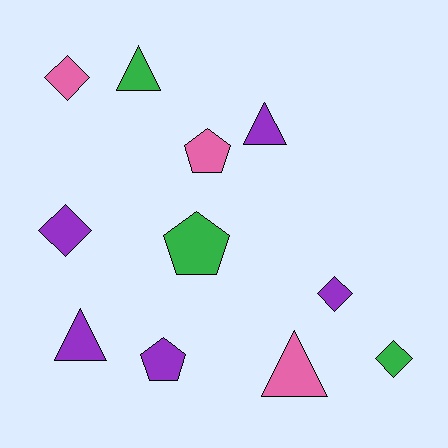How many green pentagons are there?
There is 1 green pentagon.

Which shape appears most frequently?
Diamond, with 4 objects.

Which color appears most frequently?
Purple, with 5 objects.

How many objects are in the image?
There are 11 objects.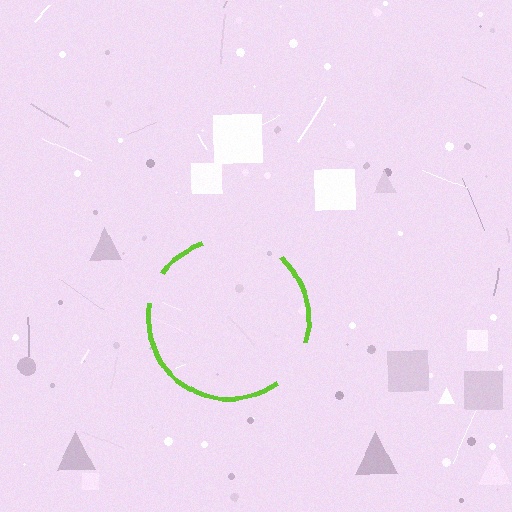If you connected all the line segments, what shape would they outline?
They would outline a circle.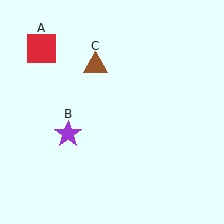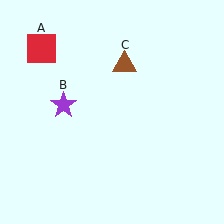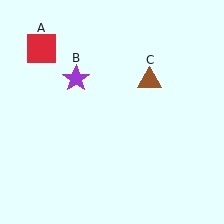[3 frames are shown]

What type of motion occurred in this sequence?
The purple star (object B), brown triangle (object C) rotated clockwise around the center of the scene.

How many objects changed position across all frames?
2 objects changed position: purple star (object B), brown triangle (object C).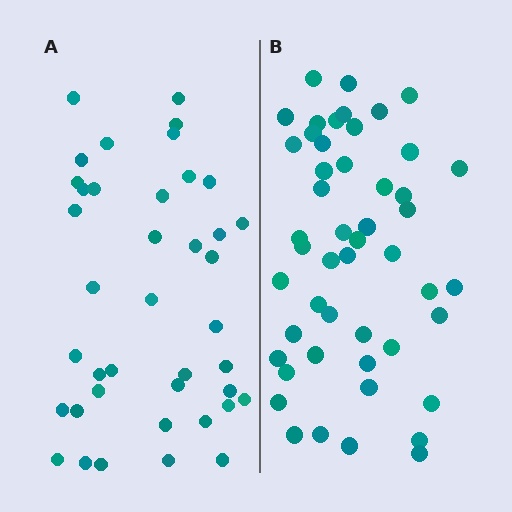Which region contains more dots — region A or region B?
Region B (the right region) has more dots.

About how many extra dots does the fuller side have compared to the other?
Region B has roughly 8 or so more dots than region A.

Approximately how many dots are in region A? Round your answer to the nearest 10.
About 40 dots.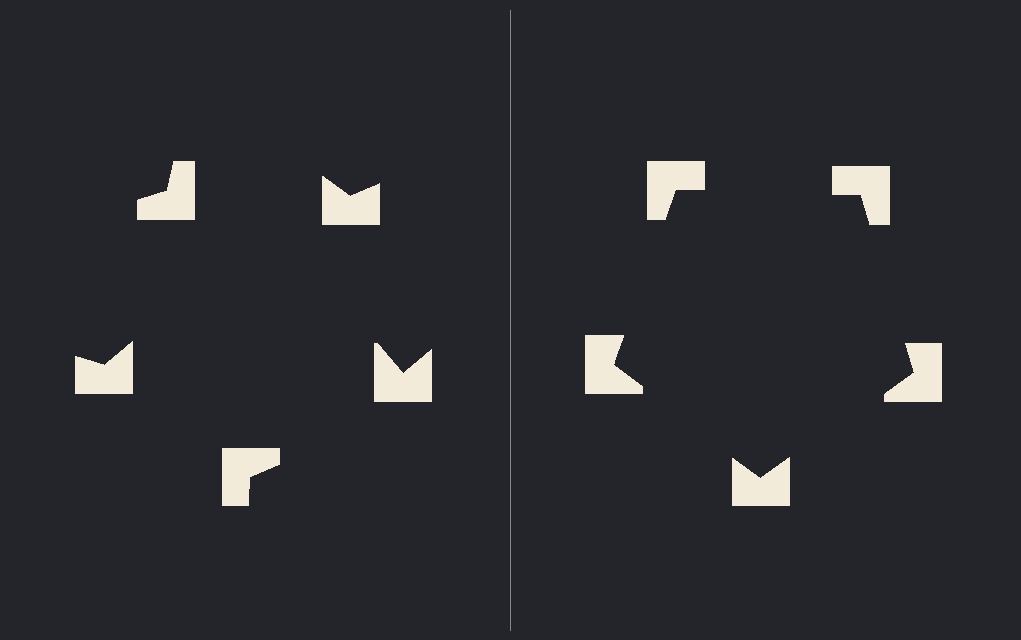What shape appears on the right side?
An illusory pentagon.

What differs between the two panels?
The notched squares are positioned identically on both sides; only the wedge orientations differ. On the right they align to a pentagon; on the left they are misaligned.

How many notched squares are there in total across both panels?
10 — 5 on each side.